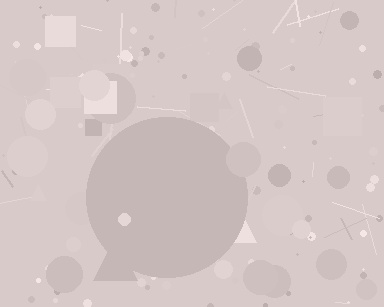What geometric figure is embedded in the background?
A circle is embedded in the background.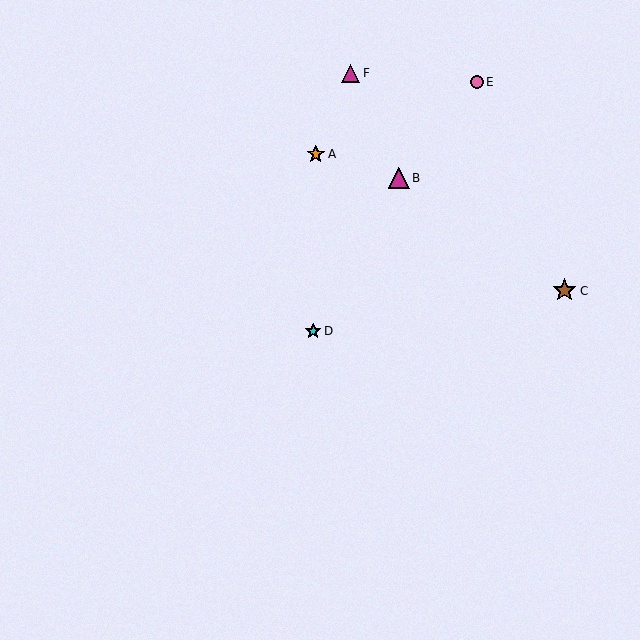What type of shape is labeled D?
Shape D is a cyan star.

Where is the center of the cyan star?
The center of the cyan star is at (313, 331).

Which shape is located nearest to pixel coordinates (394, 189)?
The magenta triangle (labeled B) at (399, 178) is nearest to that location.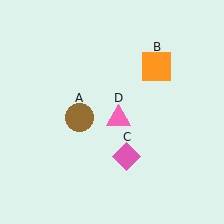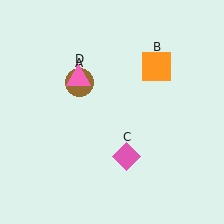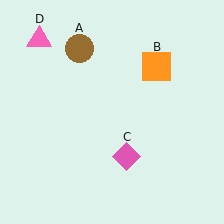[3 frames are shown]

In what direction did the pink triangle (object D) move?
The pink triangle (object D) moved up and to the left.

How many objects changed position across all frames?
2 objects changed position: brown circle (object A), pink triangle (object D).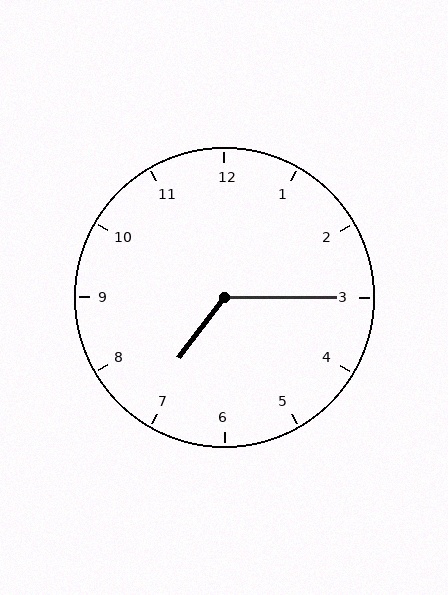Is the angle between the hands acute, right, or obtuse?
It is obtuse.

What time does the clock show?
7:15.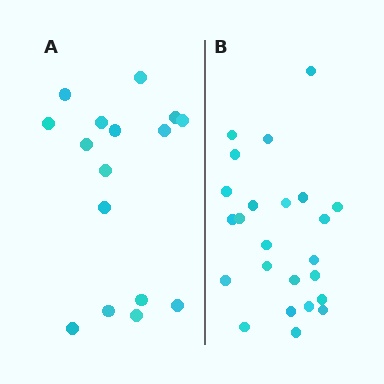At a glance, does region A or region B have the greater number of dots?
Region B (the right region) has more dots.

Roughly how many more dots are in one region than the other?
Region B has roughly 8 or so more dots than region A.